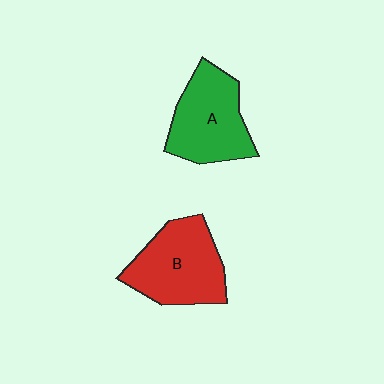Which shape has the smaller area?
Shape A (green).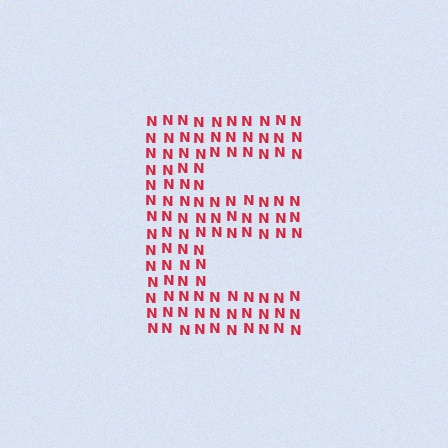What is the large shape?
The large shape is the letter E.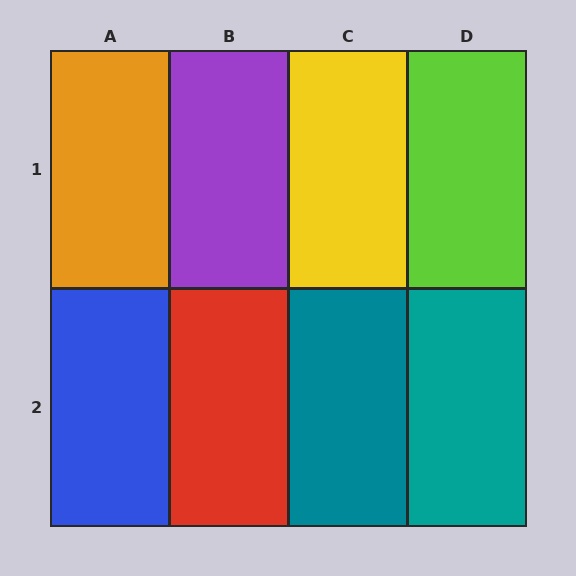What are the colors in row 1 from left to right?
Orange, purple, yellow, lime.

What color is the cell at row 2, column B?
Red.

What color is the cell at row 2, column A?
Blue.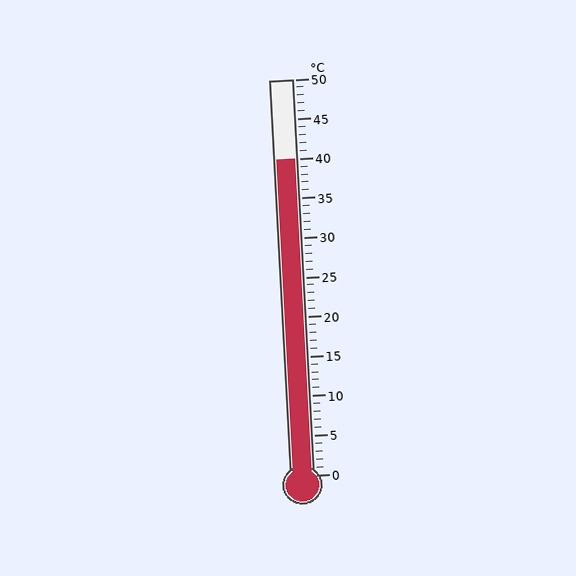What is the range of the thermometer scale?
The thermometer scale ranges from 0°C to 50°C.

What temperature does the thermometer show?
The thermometer shows approximately 40°C.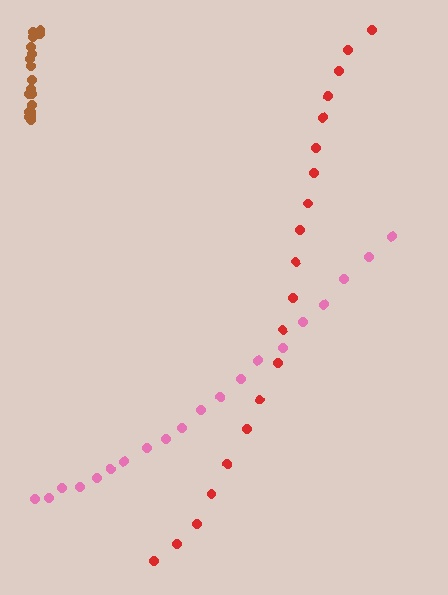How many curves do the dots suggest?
There are 3 distinct paths.